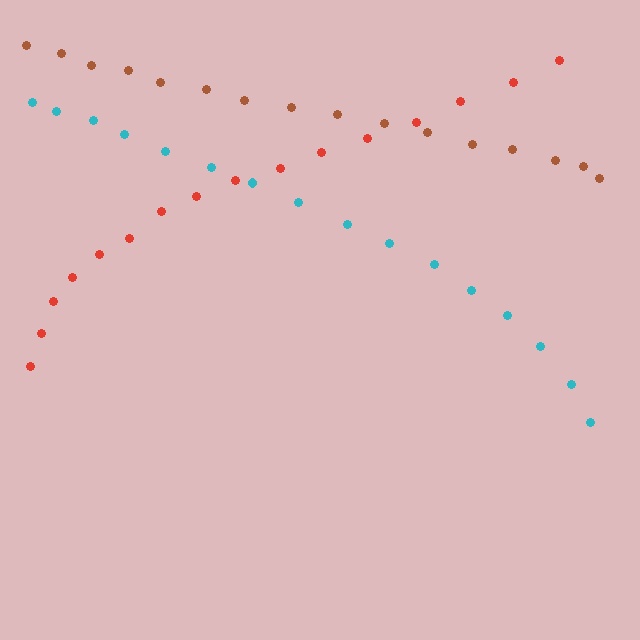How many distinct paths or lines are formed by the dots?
There are 3 distinct paths.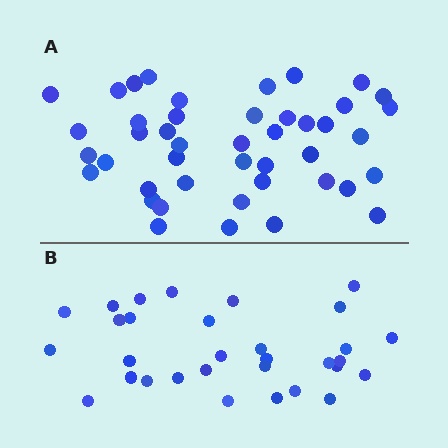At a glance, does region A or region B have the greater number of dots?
Region A (the top region) has more dots.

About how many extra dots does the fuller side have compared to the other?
Region A has approximately 15 more dots than region B.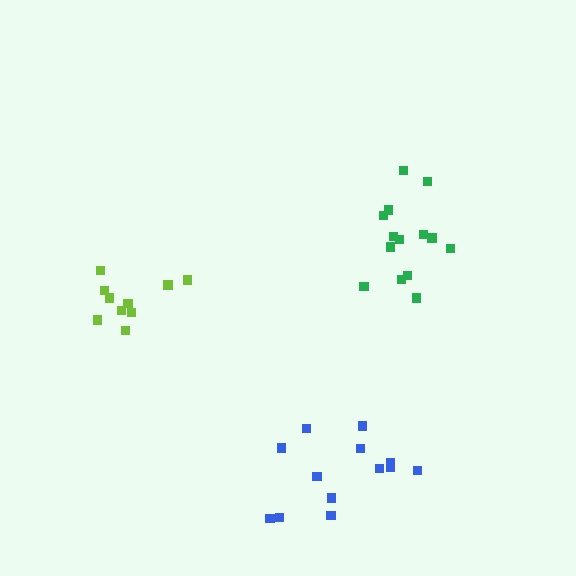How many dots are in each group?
Group 1: 14 dots, Group 2: 10 dots, Group 3: 13 dots (37 total).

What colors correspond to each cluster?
The clusters are colored: green, lime, blue.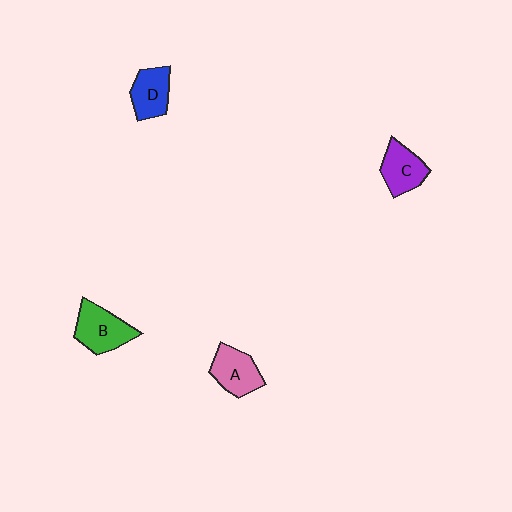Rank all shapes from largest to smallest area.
From largest to smallest: B (green), A (pink), C (purple), D (blue).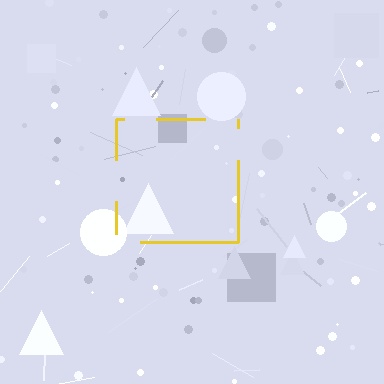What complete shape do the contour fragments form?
The contour fragments form a square.